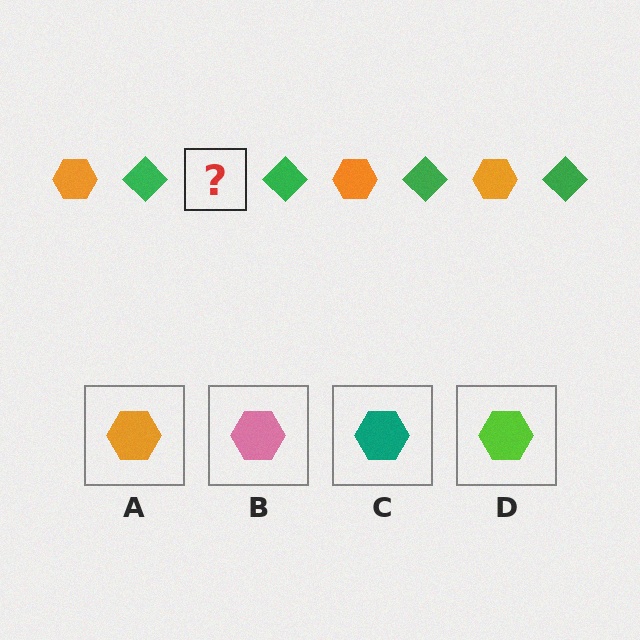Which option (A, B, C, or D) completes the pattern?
A.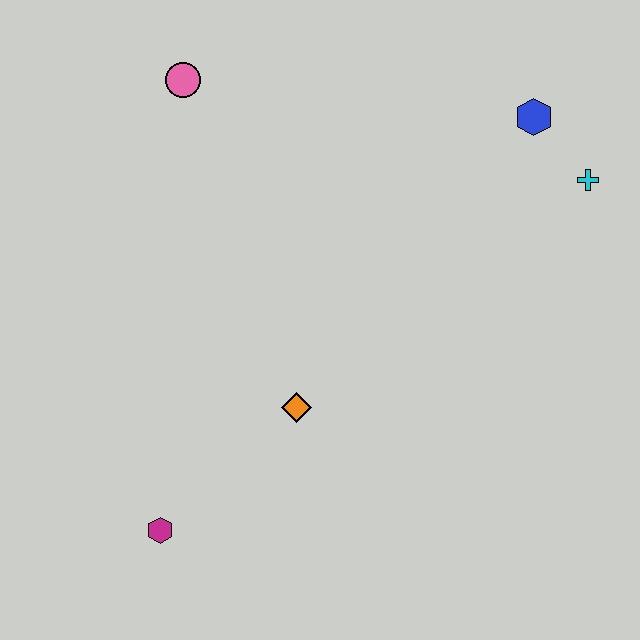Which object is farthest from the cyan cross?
The magenta hexagon is farthest from the cyan cross.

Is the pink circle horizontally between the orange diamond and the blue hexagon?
No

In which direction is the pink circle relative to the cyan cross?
The pink circle is to the left of the cyan cross.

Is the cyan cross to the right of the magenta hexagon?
Yes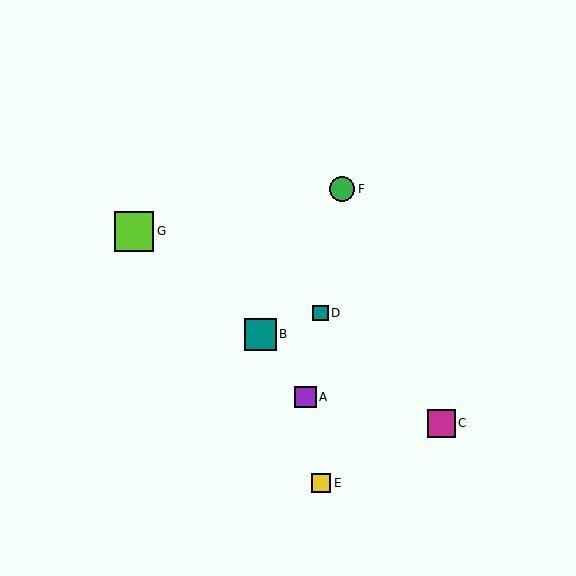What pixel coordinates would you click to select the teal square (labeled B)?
Click at (260, 334) to select the teal square B.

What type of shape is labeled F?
Shape F is a green circle.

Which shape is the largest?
The lime square (labeled G) is the largest.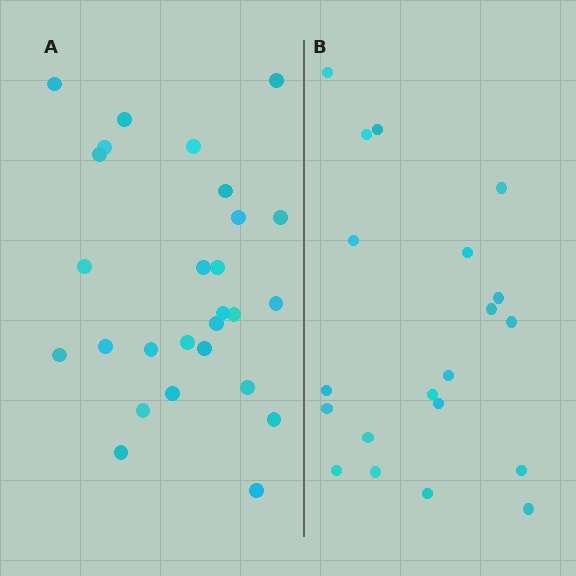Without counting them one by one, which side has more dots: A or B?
Region A (the left region) has more dots.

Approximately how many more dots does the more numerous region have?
Region A has roughly 8 or so more dots than region B.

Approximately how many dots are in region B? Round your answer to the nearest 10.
About 20 dots.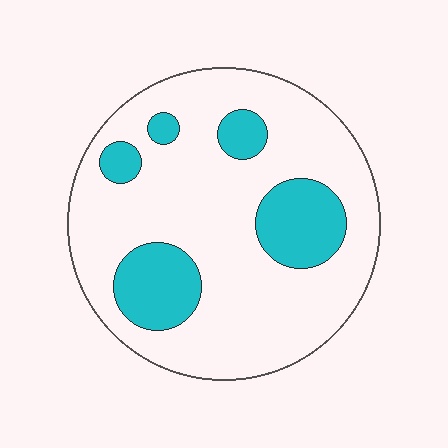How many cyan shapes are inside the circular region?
5.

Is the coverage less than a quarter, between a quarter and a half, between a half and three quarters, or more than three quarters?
Less than a quarter.